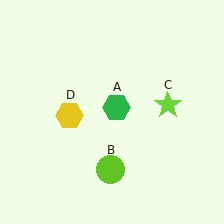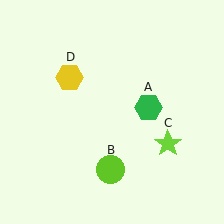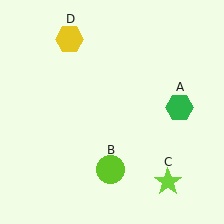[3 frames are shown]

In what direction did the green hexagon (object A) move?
The green hexagon (object A) moved right.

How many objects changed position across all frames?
3 objects changed position: green hexagon (object A), lime star (object C), yellow hexagon (object D).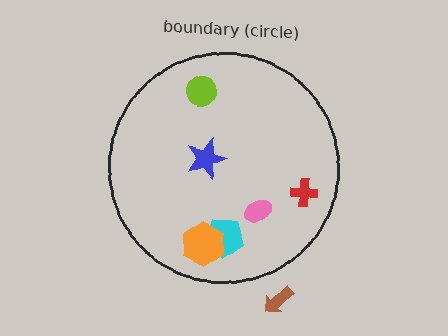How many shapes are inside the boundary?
6 inside, 1 outside.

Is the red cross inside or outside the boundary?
Inside.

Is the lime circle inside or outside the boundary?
Inside.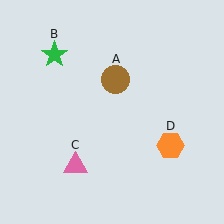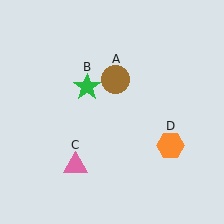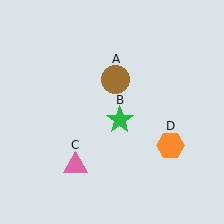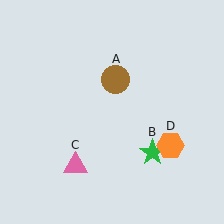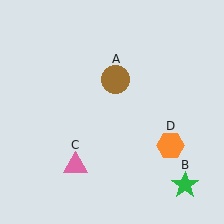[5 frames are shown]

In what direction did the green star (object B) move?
The green star (object B) moved down and to the right.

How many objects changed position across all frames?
1 object changed position: green star (object B).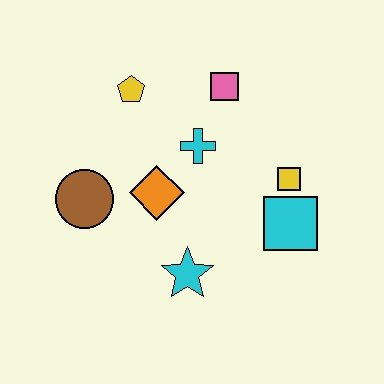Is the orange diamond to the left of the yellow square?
Yes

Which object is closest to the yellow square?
The cyan square is closest to the yellow square.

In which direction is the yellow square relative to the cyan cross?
The yellow square is to the right of the cyan cross.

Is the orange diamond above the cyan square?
Yes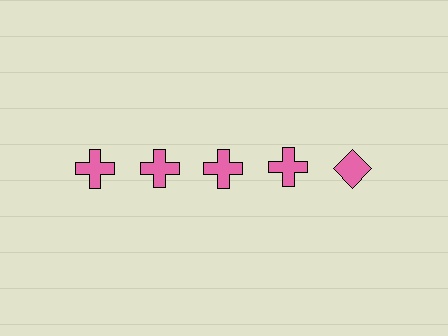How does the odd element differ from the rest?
It has a different shape: diamond instead of cross.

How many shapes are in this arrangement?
There are 5 shapes arranged in a grid pattern.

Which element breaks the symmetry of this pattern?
The pink diamond in the top row, rightmost column breaks the symmetry. All other shapes are pink crosses.